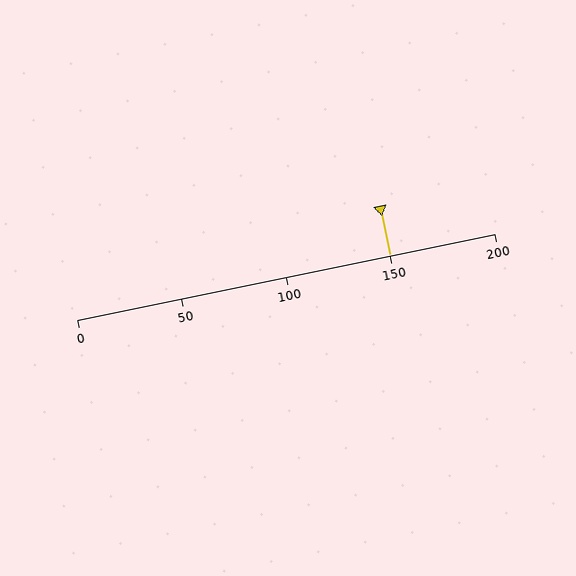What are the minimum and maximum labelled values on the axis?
The axis runs from 0 to 200.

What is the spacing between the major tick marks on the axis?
The major ticks are spaced 50 apart.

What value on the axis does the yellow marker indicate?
The marker indicates approximately 150.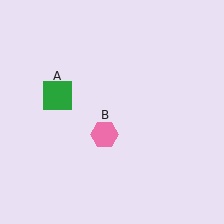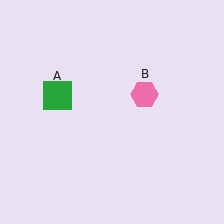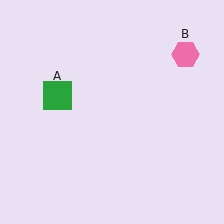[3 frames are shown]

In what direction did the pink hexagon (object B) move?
The pink hexagon (object B) moved up and to the right.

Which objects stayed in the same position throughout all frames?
Green square (object A) remained stationary.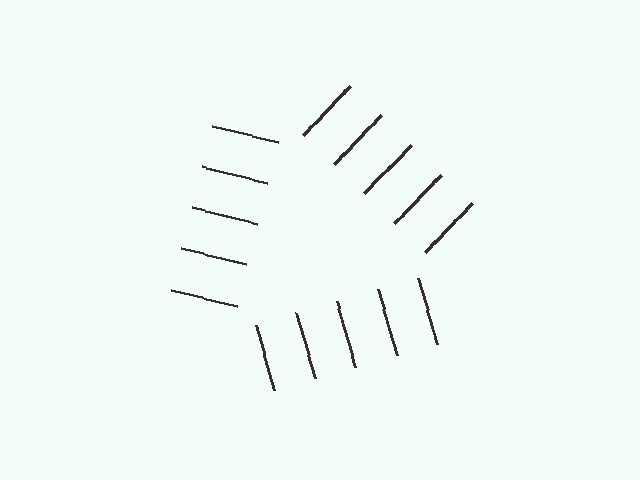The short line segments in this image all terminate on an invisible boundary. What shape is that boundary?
An illusory triangle — the line segments terminate on its edges but no continuous stroke is drawn.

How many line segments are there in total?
15 — 5 along each of the 3 edges.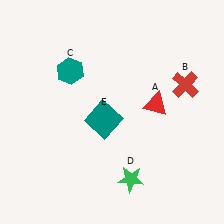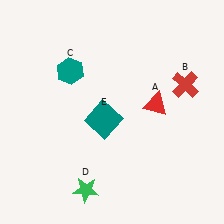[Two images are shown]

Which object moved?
The green star (D) moved left.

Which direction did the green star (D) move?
The green star (D) moved left.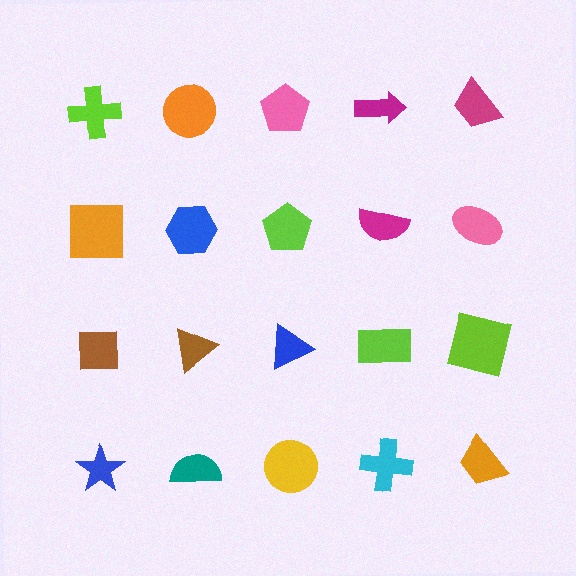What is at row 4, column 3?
A yellow circle.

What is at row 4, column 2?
A teal semicircle.